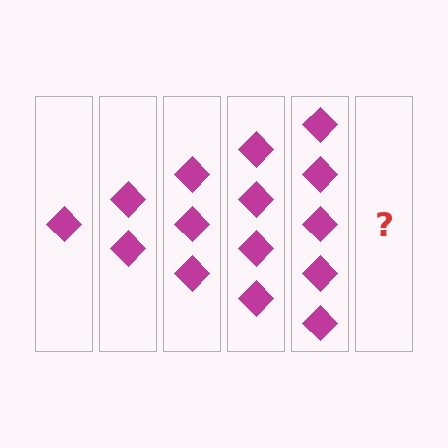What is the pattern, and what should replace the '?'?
The pattern is that each step adds one more diamond. The '?' should be 6 diamonds.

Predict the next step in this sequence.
The next step is 6 diamonds.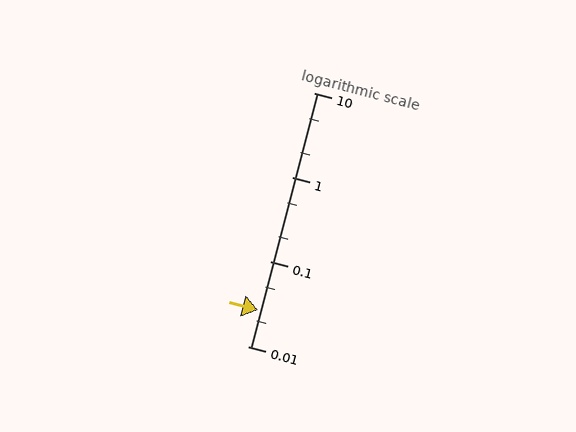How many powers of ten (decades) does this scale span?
The scale spans 3 decades, from 0.01 to 10.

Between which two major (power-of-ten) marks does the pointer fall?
The pointer is between 0.01 and 0.1.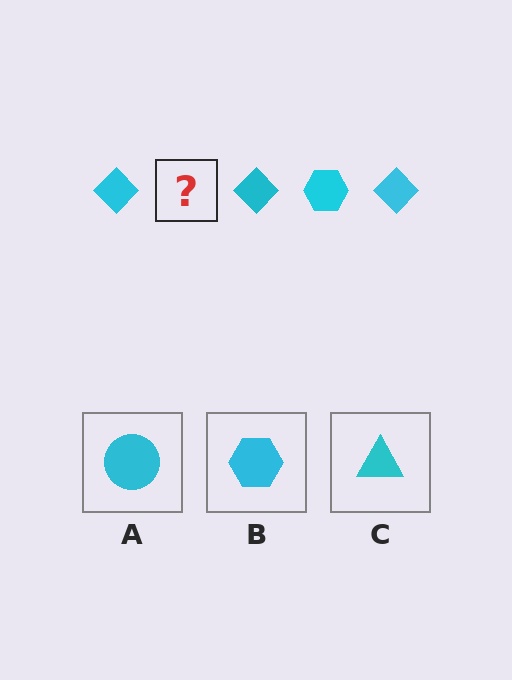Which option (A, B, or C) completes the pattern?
B.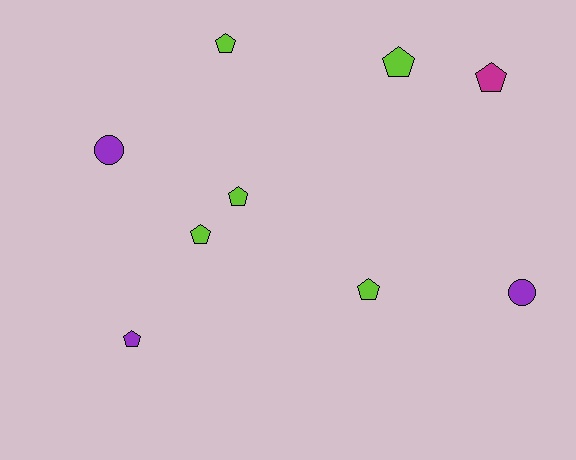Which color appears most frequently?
Lime, with 5 objects.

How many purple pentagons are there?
There is 1 purple pentagon.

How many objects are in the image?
There are 9 objects.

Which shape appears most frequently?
Pentagon, with 7 objects.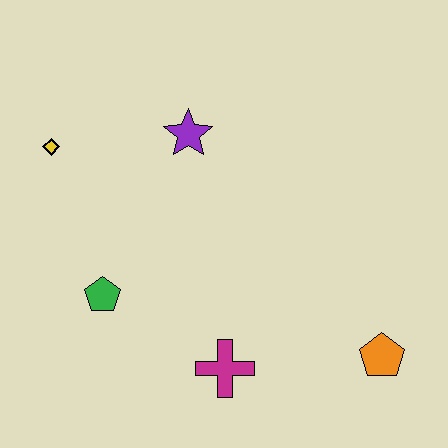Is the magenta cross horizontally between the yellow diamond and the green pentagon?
No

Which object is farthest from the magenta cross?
The yellow diamond is farthest from the magenta cross.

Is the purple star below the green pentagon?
No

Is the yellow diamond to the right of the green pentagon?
No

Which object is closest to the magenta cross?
The green pentagon is closest to the magenta cross.